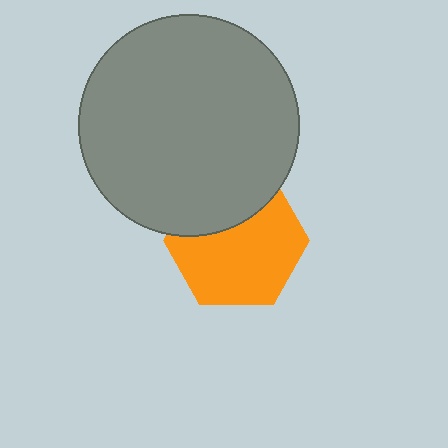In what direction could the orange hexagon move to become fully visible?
The orange hexagon could move down. That would shift it out from behind the gray circle entirely.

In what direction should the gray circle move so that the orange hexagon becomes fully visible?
The gray circle should move up. That is the shortest direction to clear the overlap and leave the orange hexagon fully visible.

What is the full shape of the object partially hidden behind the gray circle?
The partially hidden object is an orange hexagon.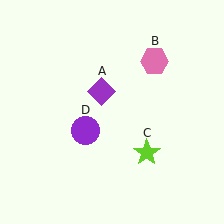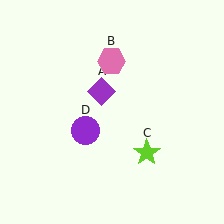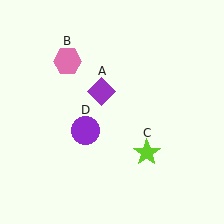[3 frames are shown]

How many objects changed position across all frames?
1 object changed position: pink hexagon (object B).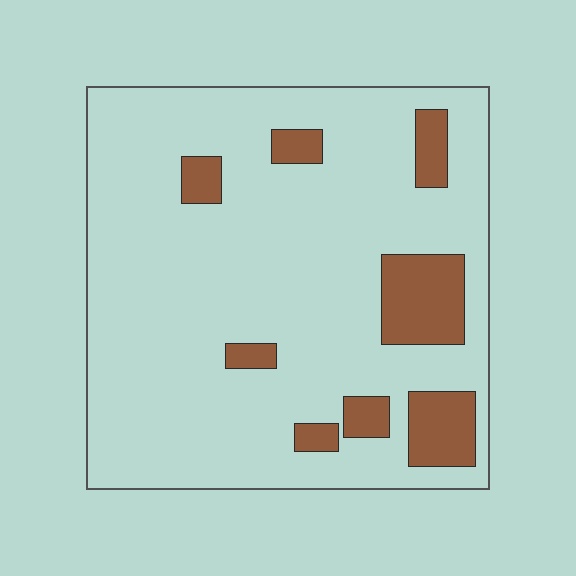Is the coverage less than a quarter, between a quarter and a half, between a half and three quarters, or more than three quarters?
Less than a quarter.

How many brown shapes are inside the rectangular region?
8.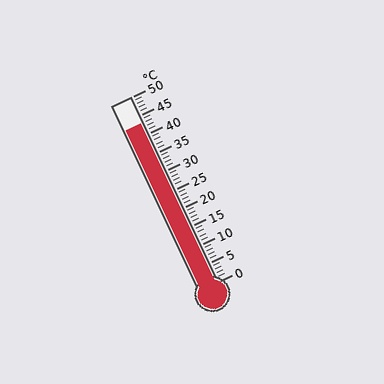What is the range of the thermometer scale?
The thermometer scale ranges from 0°C to 50°C.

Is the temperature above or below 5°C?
The temperature is above 5°C.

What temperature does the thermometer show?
The thermometer shows approximately 43°C.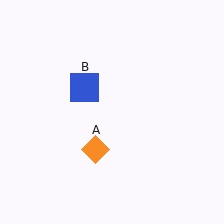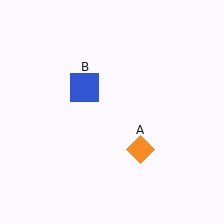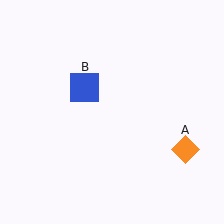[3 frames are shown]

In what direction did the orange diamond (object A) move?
The orange diamond (object A) moved right.